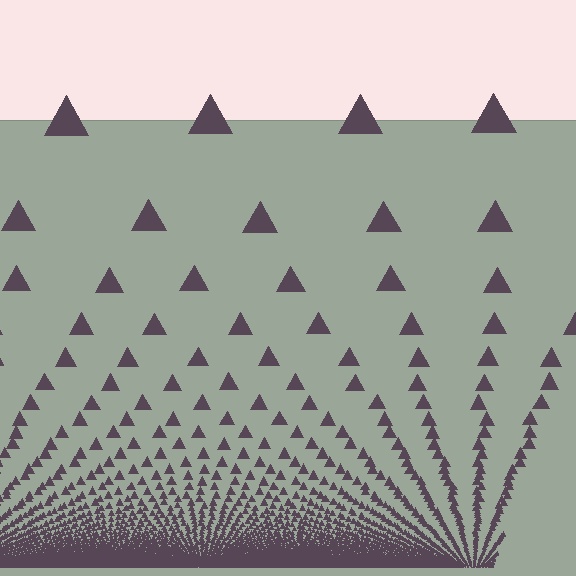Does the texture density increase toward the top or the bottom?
Density increases toward the bottom.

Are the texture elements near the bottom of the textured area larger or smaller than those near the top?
Smaller. The gradient is inverted — elements near the bottom are smaller and denser.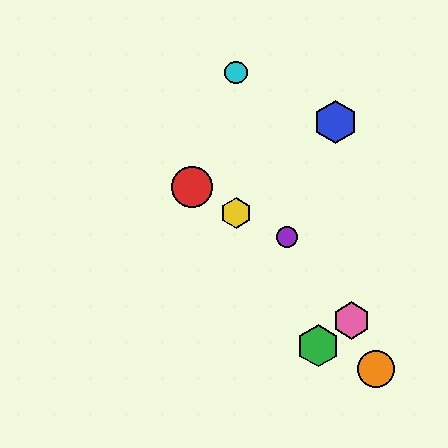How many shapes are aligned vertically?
2 shapes (the yellow hexagon, the cyan circle) are aligned vertically.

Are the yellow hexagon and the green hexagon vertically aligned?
No, the yellow hexagon is at x≈236 and the green hexagon is at x≈318.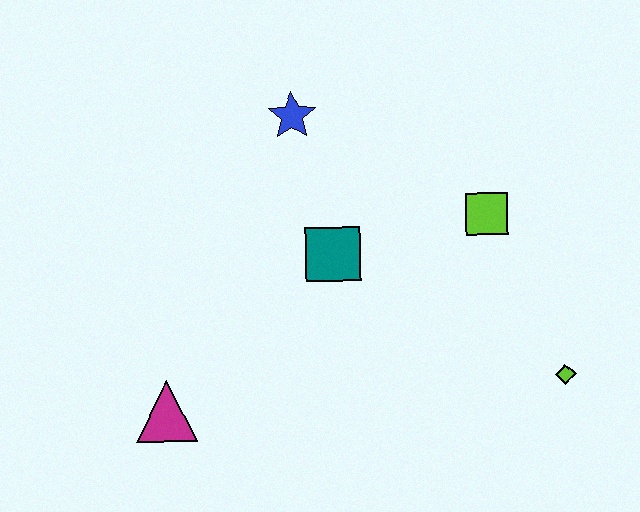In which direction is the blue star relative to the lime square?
The blue star is to the left of the lime square.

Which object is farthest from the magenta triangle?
The lime diamond is farthest from the magenta triangle.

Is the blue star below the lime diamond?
No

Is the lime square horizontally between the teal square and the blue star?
No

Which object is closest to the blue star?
The teal square is closest to the blue star.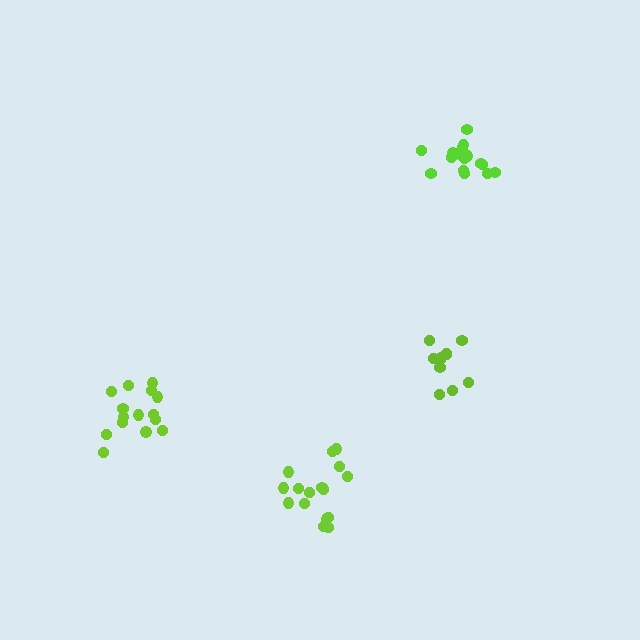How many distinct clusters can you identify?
There are 4 distinct clusters.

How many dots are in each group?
Group 1: 16 dots, Group 2: 15 dots, Group 3: 10 dots, Group 4: 16 dots (57 total).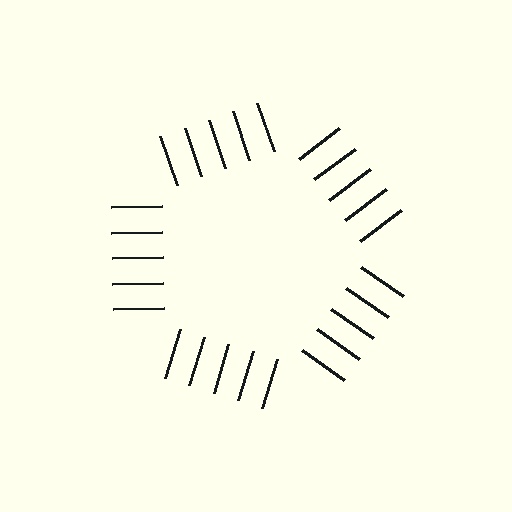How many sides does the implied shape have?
5 sides — the line-ends trace a pentagon.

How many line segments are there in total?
25 — 5 along each of the 5 edges.